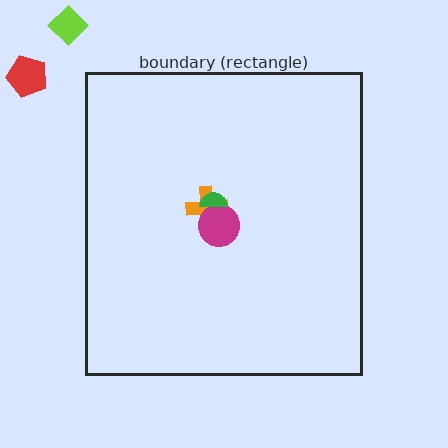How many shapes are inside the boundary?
3 inside, 2 outside.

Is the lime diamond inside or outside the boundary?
Outside.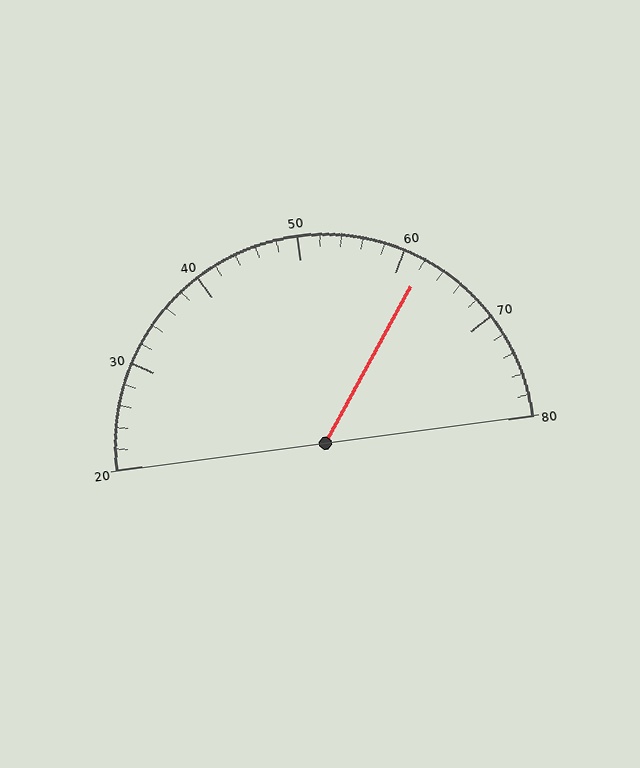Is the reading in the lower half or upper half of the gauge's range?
The reading is in the upper half of the range (20 to 80).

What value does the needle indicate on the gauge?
The needle indicates approximately 62.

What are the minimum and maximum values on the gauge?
The gauge ranges from 20 to 80.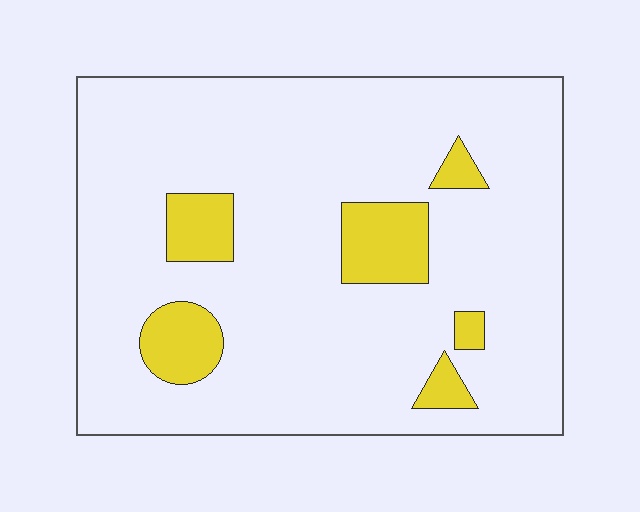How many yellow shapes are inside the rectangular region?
6.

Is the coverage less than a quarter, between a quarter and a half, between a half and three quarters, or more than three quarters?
Less than a quarter.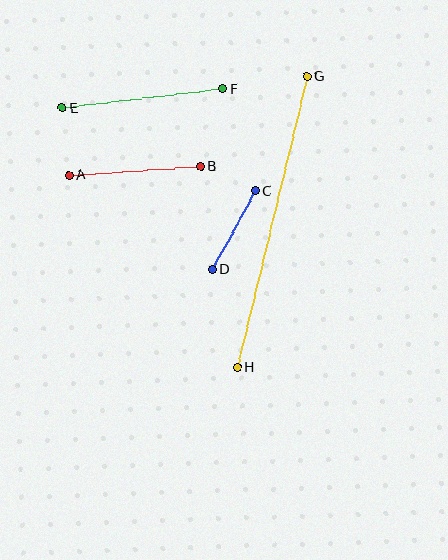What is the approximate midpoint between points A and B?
The midpoint is at approximately (135, 171) pixels.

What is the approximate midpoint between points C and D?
The midpoint is at approximately (234, 230) pixels.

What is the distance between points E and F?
The distance is approximately 162 pixels.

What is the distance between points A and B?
The distance is approximately 132 pixels.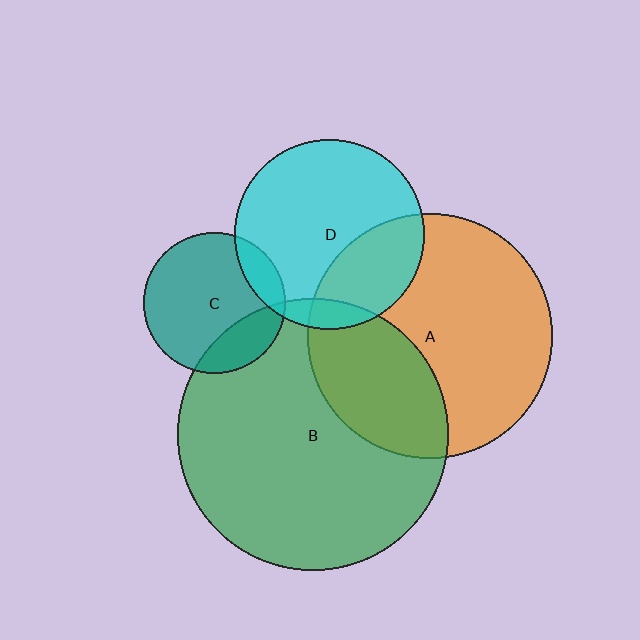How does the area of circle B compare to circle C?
Approximately 3.7 times.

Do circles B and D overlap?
Yes.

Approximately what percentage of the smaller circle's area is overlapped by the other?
Approximately 10%.